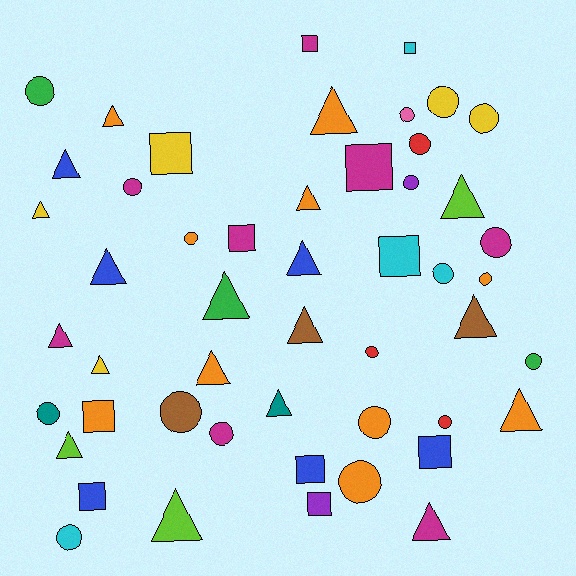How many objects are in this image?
There are 50 objects.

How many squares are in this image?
There are 11 squares.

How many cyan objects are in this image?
There are 4 cyan objects.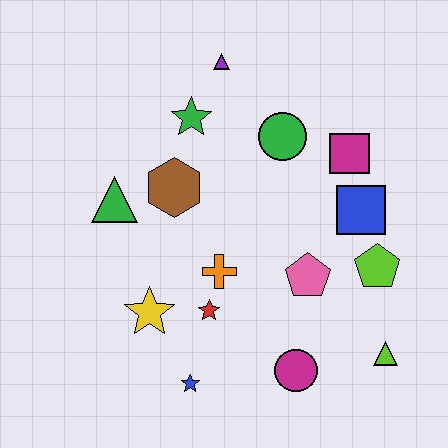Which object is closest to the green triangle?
The brown hexagon is closest to the green triangle.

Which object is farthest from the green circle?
The blue star is farthest from the green circle.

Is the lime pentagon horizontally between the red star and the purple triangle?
No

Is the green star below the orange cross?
No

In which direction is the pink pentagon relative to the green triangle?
The pink pentagon is to the right of the green triangle.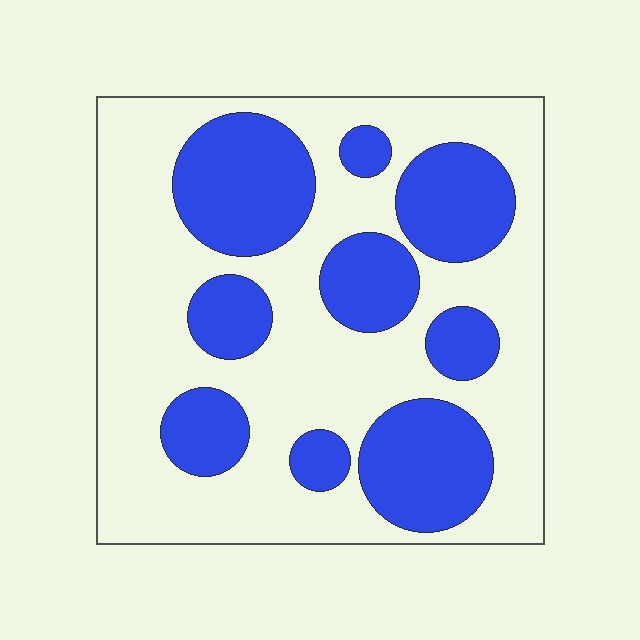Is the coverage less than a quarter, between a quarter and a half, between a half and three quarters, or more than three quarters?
Between a quarter and a half.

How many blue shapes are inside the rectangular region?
9.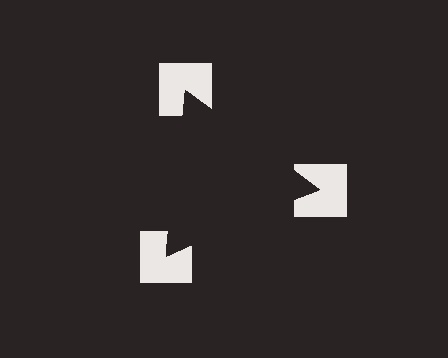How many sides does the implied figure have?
3 sides.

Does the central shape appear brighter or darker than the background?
It typically appears slightly darker than the background, even though no actual brightness change is drawn.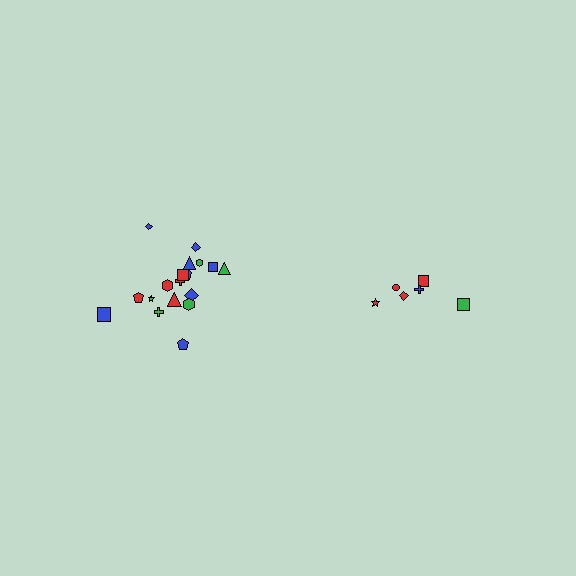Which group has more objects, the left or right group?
The left group.